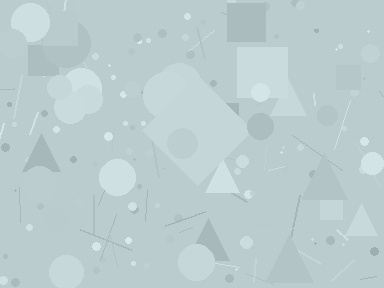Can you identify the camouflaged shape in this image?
The camouflaged shape is a diamond.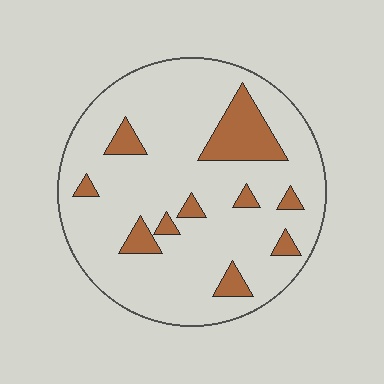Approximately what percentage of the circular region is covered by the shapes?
Approximately 15%.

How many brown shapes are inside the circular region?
10.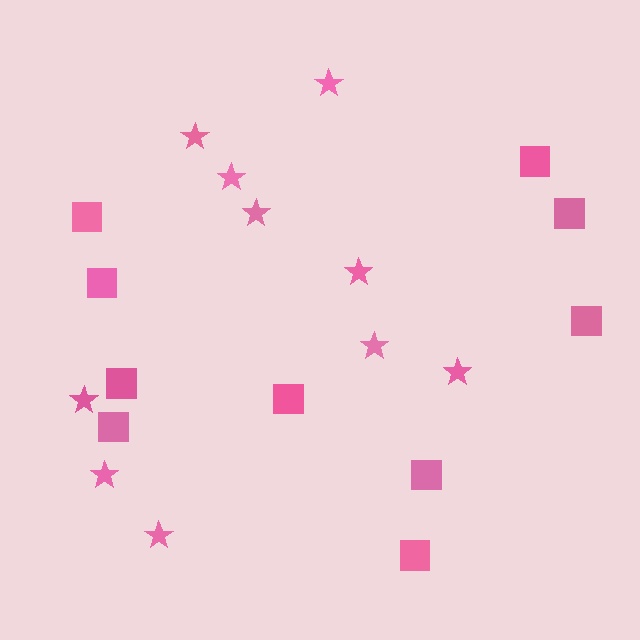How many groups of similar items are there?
There are 2 groups: one group of squares (10) and one group of stars (10).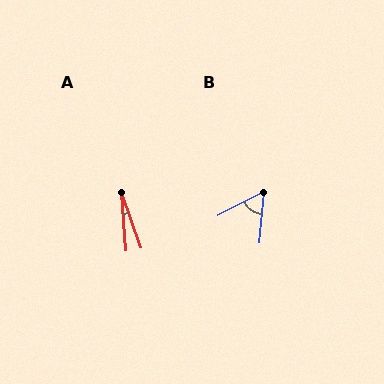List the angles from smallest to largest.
A (15°), B (58°).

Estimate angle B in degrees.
Approximately 58 degrees.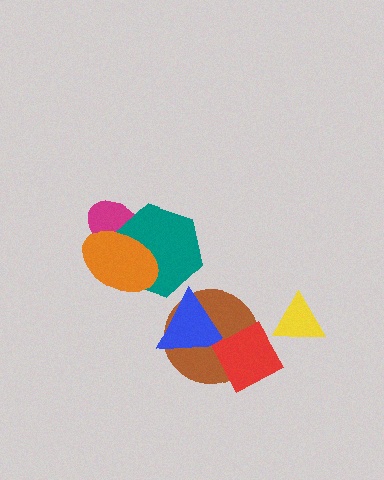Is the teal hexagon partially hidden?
Yes, it is partially covered by another shape.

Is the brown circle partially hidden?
Yes, it is partially covered by another shape.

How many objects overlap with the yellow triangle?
0 objects overlap with the yellow triangle.